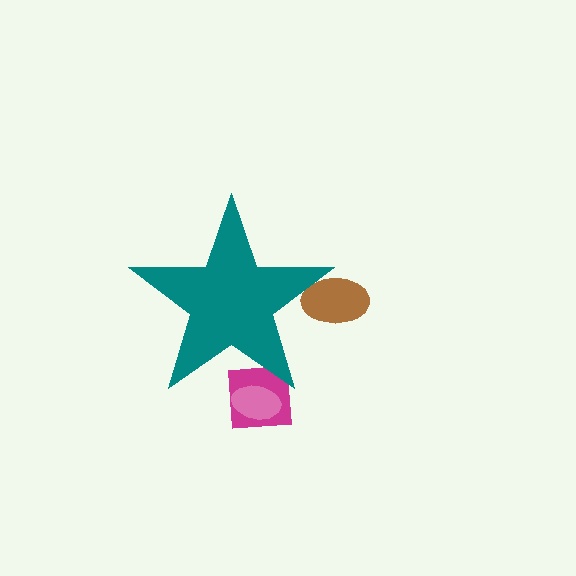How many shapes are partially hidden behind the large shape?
3 shapes are partially hidden.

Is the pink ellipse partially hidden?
Yes, the pink ellipse is partially hidden behind the teal star.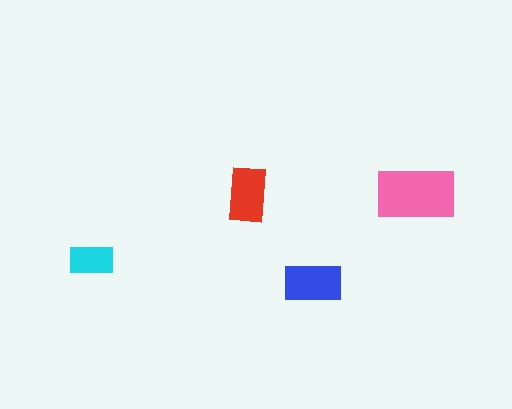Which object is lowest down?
The blue rectangle is bottommost.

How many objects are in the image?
There are 4 objects in the image.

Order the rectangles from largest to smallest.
the pink one, the blue one, the red one, the cyan one.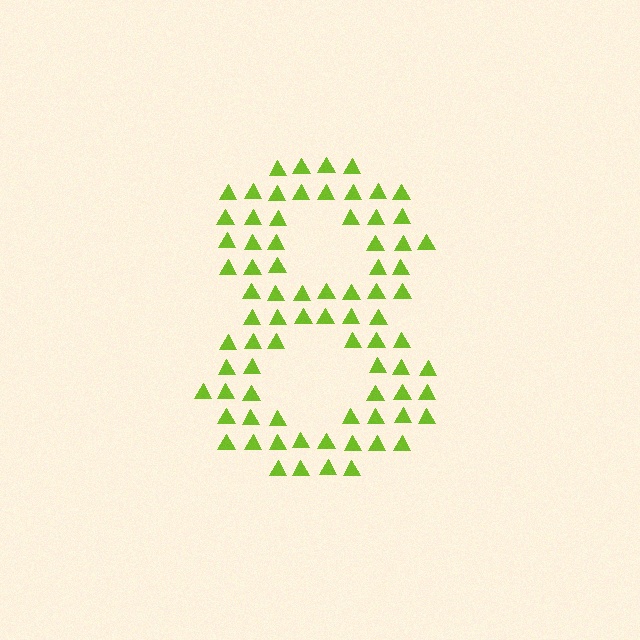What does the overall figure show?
The overall figure shows the digit 8.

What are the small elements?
The small elements are triangles.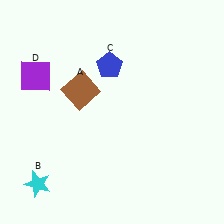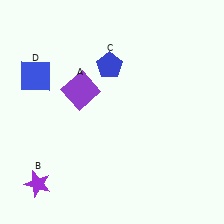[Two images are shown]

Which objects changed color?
A changed from brown to purple. B changed from cyan to purple. D changed from purple to blue.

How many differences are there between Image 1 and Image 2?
There are 3 differences between the two images.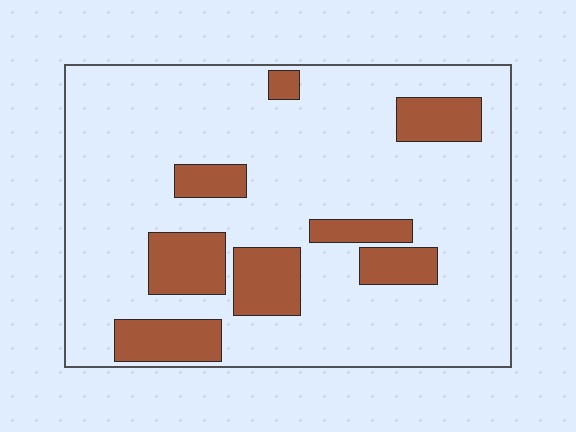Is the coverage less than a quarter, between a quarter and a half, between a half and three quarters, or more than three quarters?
Less than a quarter.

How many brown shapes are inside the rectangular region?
8.